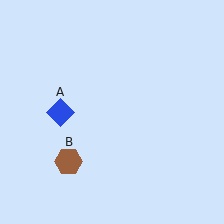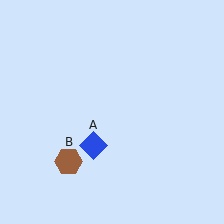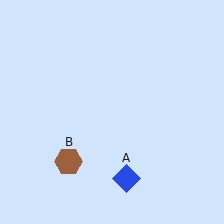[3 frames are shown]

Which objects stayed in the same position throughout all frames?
Brown hexagon (object B) remained stationary.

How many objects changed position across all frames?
1 object changed position: blue diamond (object A).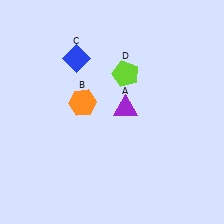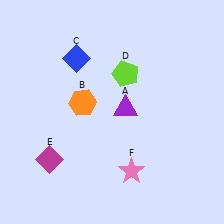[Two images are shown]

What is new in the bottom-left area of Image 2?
A magenta diamond (E) was added in the bottom-left area of Image 2.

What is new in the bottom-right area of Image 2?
A pink star (F) was added in the bottom-right area of Image 2.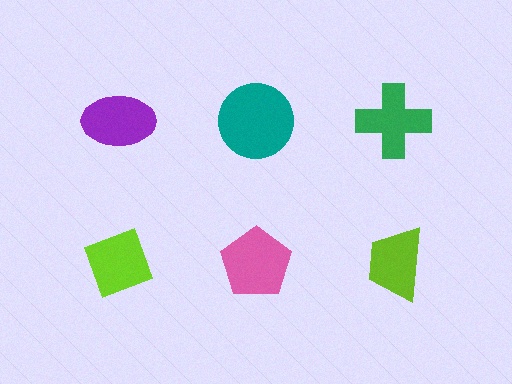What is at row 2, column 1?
A lime diamond.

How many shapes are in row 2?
3 shapes.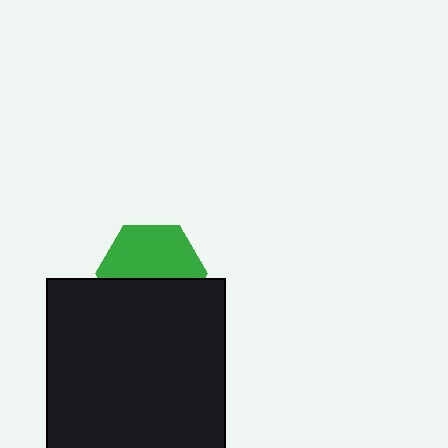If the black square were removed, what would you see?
You would see the complete green hexagon.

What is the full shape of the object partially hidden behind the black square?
The partially hidden object is a green hexagon.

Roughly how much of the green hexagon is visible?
About half of it is visible (roughly 54%).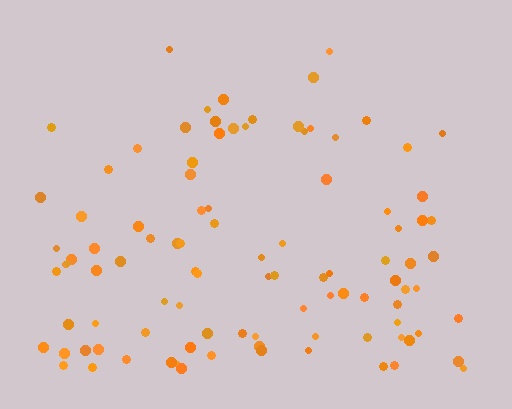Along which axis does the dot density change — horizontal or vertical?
Vertical.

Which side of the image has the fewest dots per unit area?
The top.